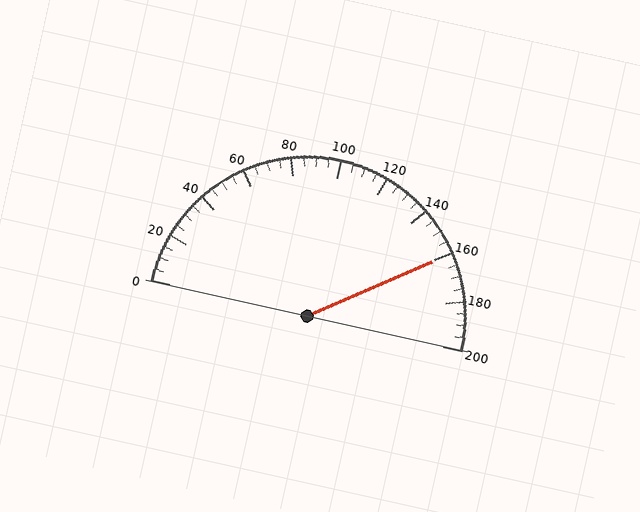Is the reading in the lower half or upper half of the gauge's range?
The reading is in the upper half of the range (0 to 200).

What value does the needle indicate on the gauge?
The needle indicates approximately 160.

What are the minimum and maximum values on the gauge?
The gauge ranges from 0 to 200.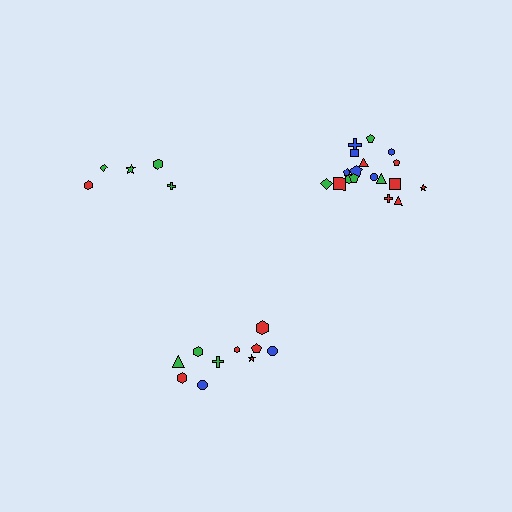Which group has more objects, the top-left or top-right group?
The top-right group.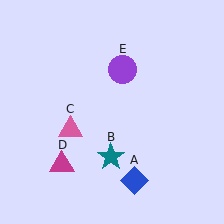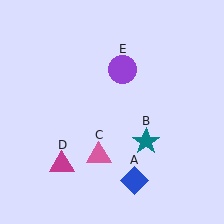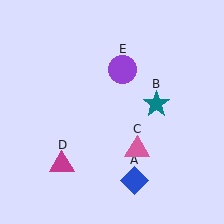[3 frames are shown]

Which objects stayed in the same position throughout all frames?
Blue diamond (object A) and magenta triangle (object D) and purple circle (object E) remained stationary.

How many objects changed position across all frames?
2 objects changed position: teal star (object B), pink triangle (object C).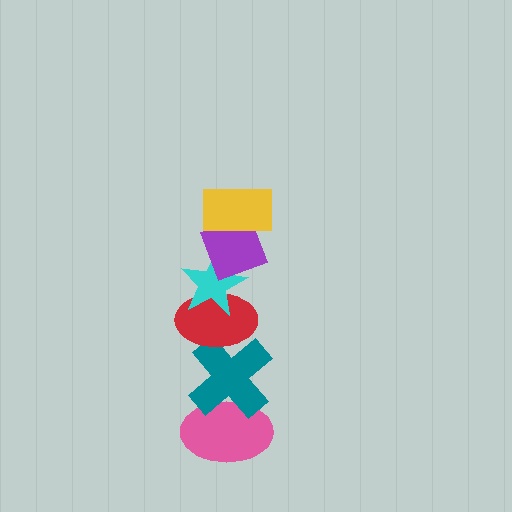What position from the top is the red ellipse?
The red ellipse is 4th from the top.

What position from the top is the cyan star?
The cyan star is 3rd from the top.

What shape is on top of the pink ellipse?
The teal cross is on top of the pink ellipse.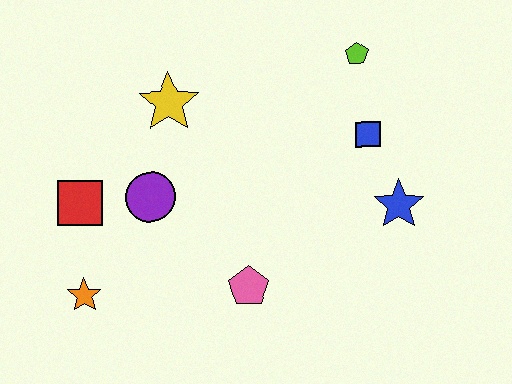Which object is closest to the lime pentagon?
The blue square is closest to the lime pentagon.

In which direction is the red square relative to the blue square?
The red square is to the left of the blue square.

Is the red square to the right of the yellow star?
No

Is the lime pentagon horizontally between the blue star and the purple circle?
Yes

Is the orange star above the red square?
No